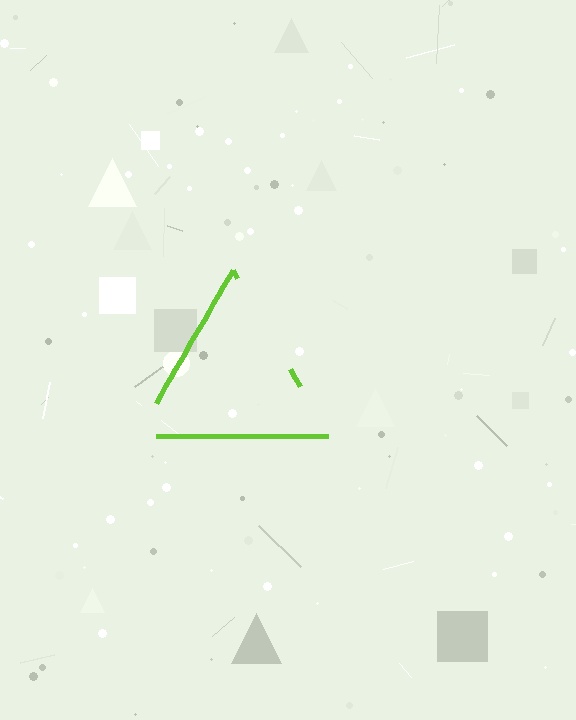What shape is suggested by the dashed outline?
The dashed outline suggests a triangle.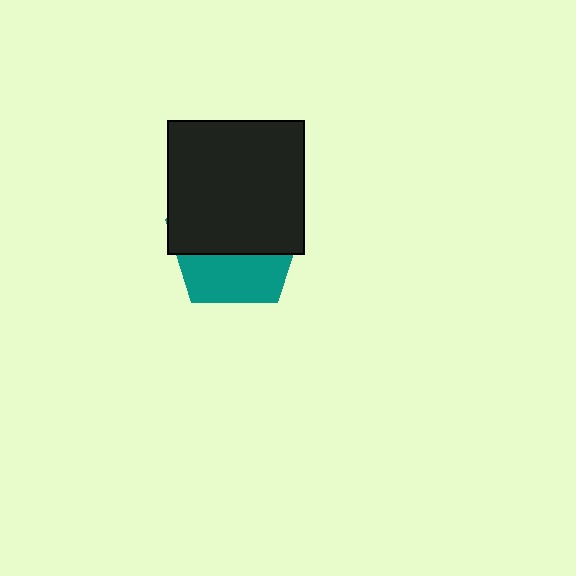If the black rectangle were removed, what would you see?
You would see the complete teal pentagon.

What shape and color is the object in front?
The object in front is a black rectangle.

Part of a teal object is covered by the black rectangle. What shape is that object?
It is a pentagon.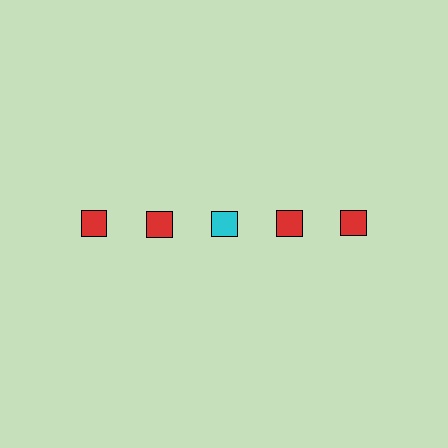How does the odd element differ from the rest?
It has a different color: cyan instead of red.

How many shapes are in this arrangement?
There are 5 shapes arranged in a grid pattern.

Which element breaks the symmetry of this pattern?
The cyan square in the top row, center column breaks the symmetry. All other shapes are red squares.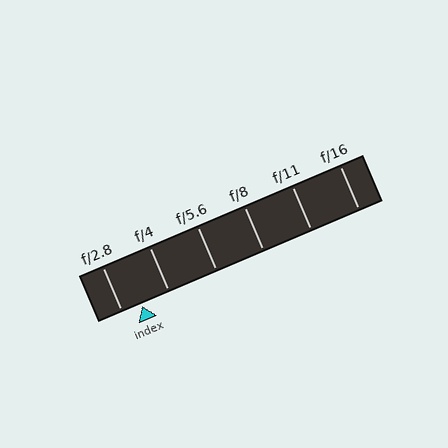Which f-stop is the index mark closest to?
The index mark is closest to f/2.8.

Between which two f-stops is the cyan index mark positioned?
The index mark is between f/2.8 and f/4.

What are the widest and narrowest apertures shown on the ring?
The widest aperture shown is f/2.8 and the narrowest is f/16.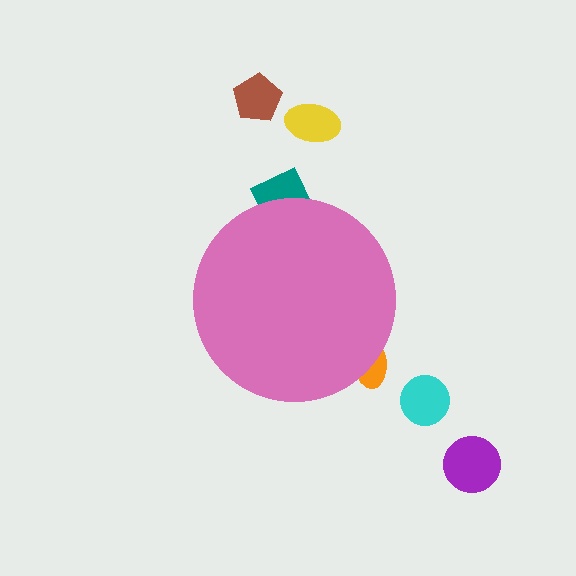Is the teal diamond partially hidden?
Yes, the teal diamond is partially hidden behind the pink circle.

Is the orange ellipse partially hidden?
Yes, the orange ellipse is partially hidden behind the pink circle.